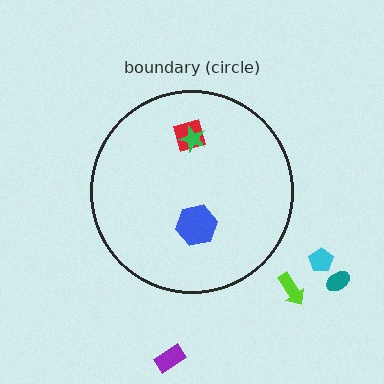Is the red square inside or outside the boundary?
Inside.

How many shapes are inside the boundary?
3 inside, 4 outside.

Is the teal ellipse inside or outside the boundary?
Outside.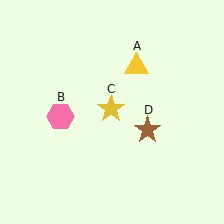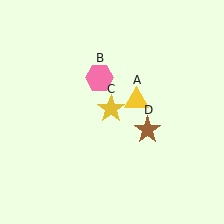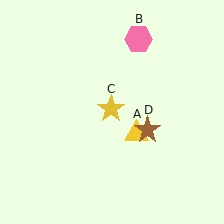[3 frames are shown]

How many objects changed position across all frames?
2 objects changed position: yellow triangle (object A), pink hexagon (object B).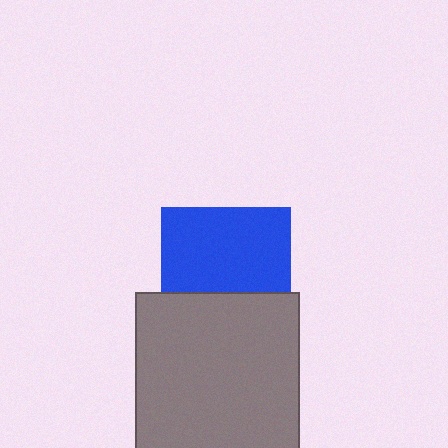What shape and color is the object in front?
The object in front is a gray square.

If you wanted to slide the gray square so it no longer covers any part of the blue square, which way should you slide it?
Slide it down — that is the most direct way to separate the two shapes.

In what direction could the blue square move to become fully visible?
The blue square could move up. That would shift it out from behind the gray square entirely.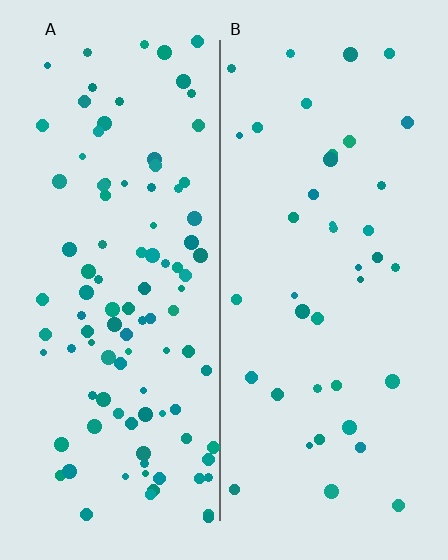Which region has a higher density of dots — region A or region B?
A (the left).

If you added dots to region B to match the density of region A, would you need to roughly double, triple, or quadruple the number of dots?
Approximately triple.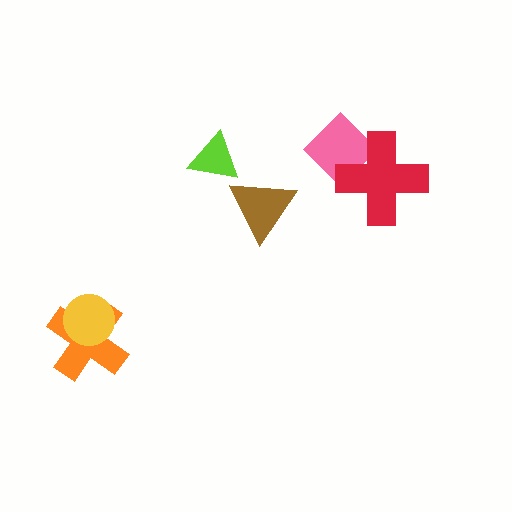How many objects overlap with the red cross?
1 object overlaps with the red cross.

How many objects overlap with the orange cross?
1 object overlaps with the orange cross.